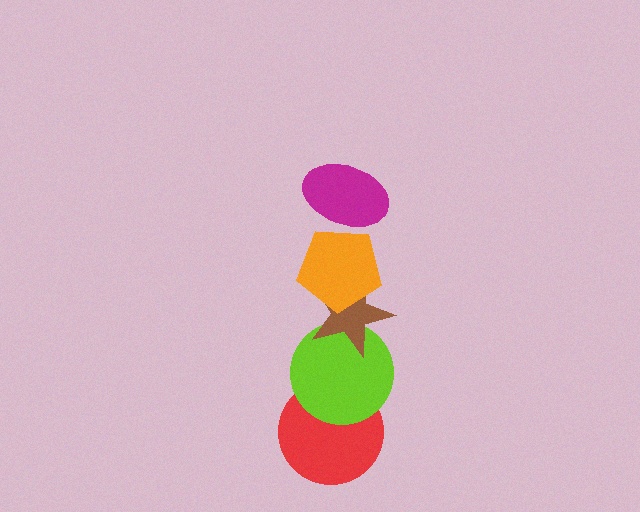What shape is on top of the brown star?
The orange pentagon is on top of the brown star.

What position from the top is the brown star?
The brown star is 3rd from the top.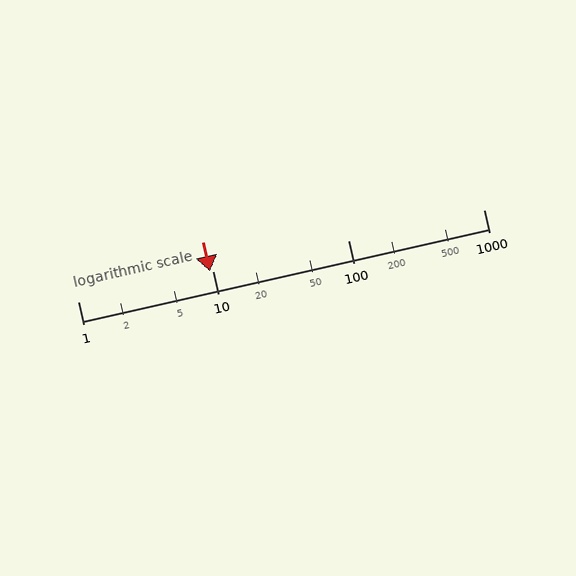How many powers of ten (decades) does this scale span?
The scale spans 3 decades, from 1 to 1000.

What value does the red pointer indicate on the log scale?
The pointer indicates approximately 9.5.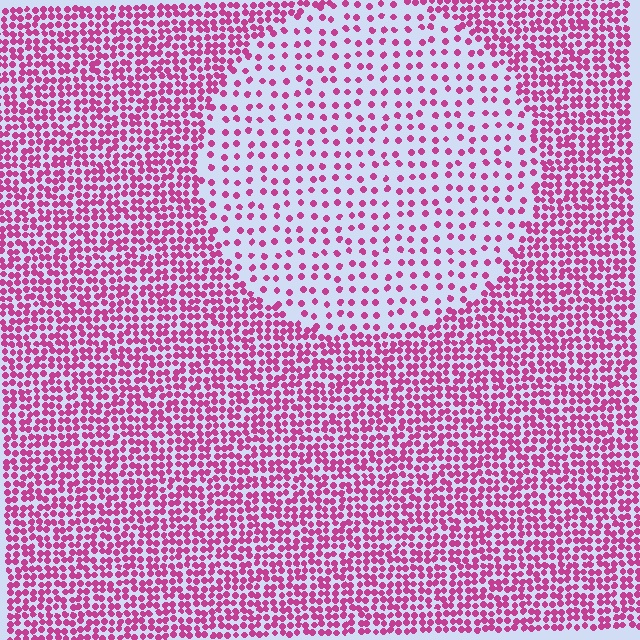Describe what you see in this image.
The image contains small magenta elements arranged at two different densities. A circle-shaped region is visible where the elements are less densely packed than the surrounding area.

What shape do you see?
I see a circle.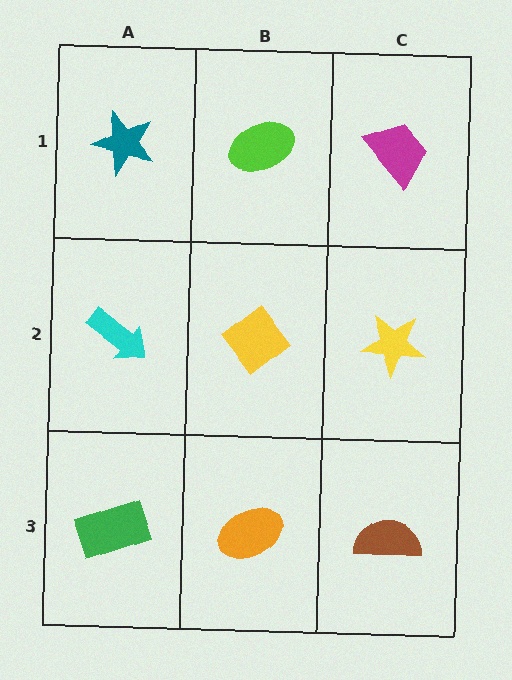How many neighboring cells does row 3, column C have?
2.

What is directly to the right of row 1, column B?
A magenta trapezoid.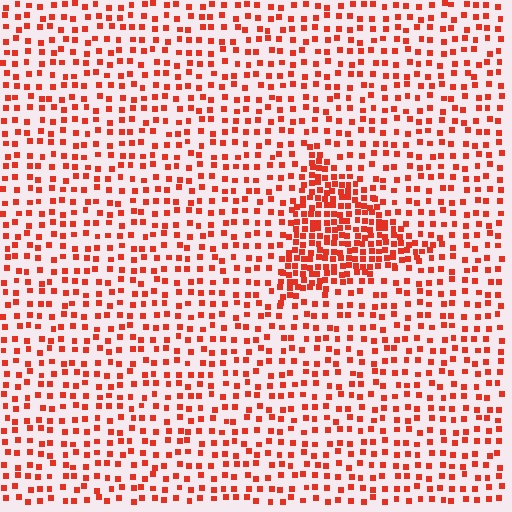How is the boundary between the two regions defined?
The boundary is defined by a change in element density (approximately 2.3x ratio). All elements are the same color, size, and shape.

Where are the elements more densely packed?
The elements are more densely packed inside the triangle boundary.